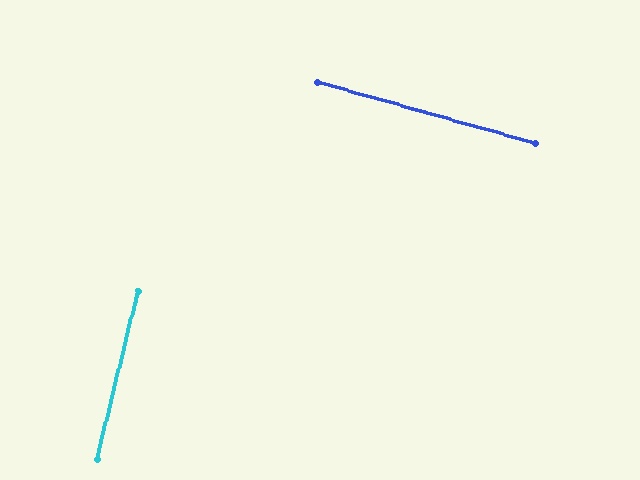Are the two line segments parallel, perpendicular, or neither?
Perpendicular — they meet at approximately 88°.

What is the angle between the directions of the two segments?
Approximately 88 degrees.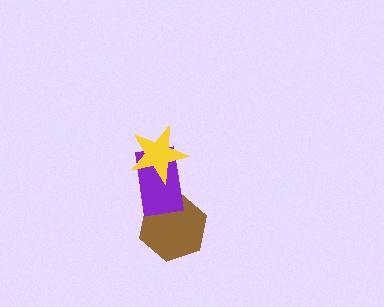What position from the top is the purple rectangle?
The purple rectangle is 2nd from the top.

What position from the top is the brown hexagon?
The brown hexagon is 3rd from the top.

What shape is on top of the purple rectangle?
The yellow star is on top of the purple rectangle.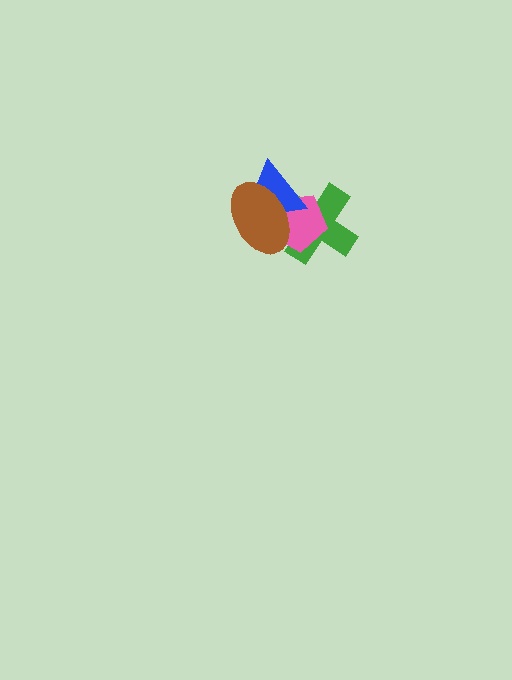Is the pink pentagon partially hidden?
Yes, it is partially covered by another shape.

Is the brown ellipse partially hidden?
No, no other shape covers it.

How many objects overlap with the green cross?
3 objects overlap with the green cross.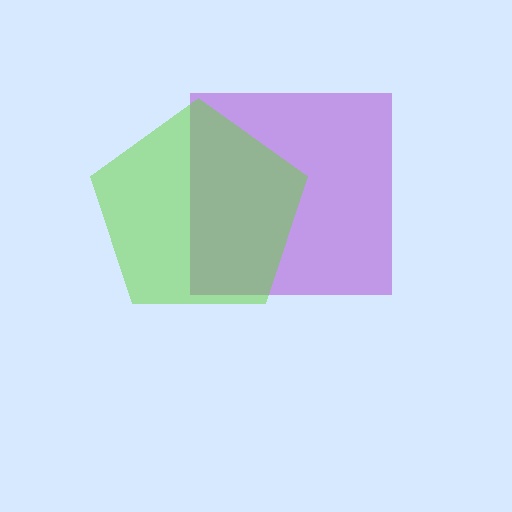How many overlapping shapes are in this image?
There are 2 overlapping shapes in the image.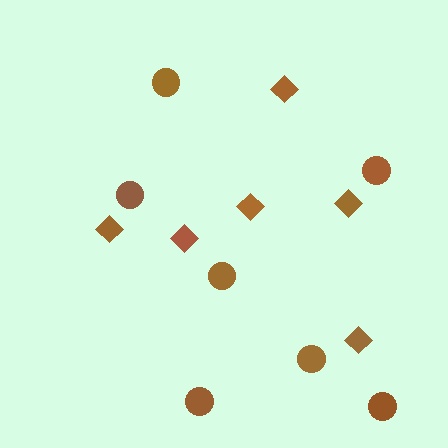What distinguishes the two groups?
There are 2 groups: one group of circles (7) and one group of diamonds (6).